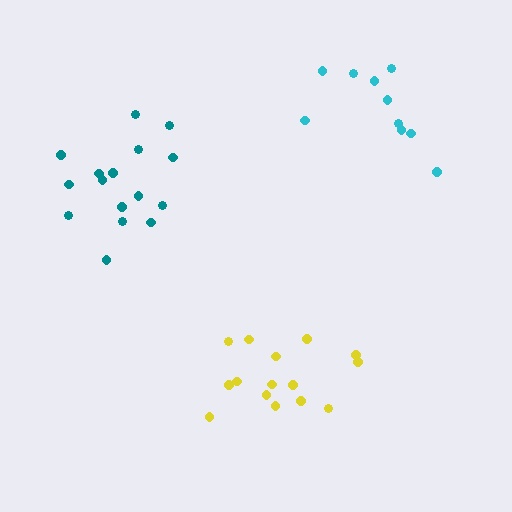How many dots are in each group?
Group 1: 16 dots, Group 2: 10 dots, Group 3: 15 dots (41 total).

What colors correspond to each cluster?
The clusters are colored: teal, cyan, yellow.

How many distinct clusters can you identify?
There are 3 distinct clusters.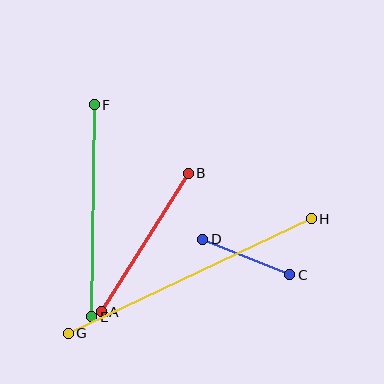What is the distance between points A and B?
The distance is approximately 163 pixels.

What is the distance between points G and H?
The distance is approximately 269 pixels.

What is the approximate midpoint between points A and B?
The midpoint is at approximately (145, 243) pixels.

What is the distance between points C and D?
The distance is approximately 94 pixels.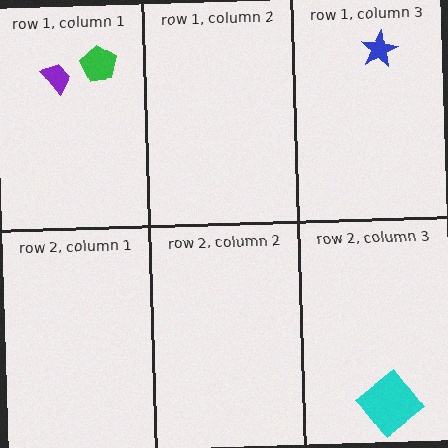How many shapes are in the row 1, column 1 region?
2.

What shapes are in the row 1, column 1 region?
The purple trapezoid, the green pentagon.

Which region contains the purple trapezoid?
The row 1, column 1 region.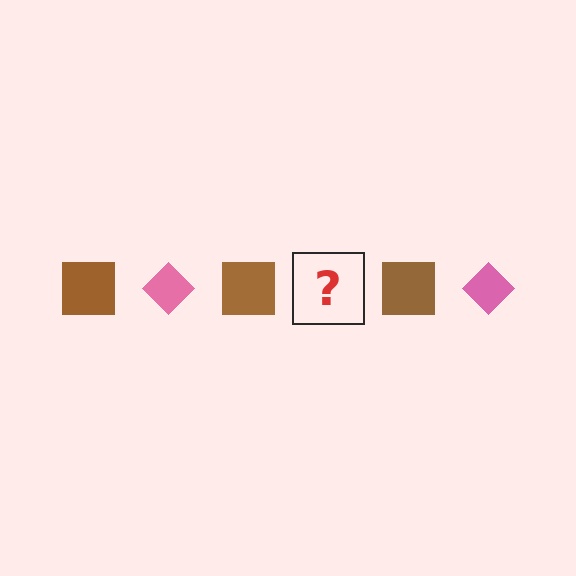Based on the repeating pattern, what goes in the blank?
The blank should be a pink diamond.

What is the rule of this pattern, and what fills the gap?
The rule is that the pattern alternates between brown square and pink diamond. The gap should be filled with a pink diamond.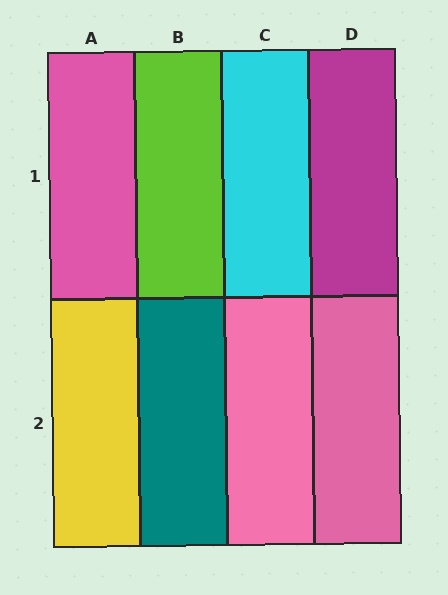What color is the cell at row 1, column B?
Lime.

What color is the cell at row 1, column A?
Pink.